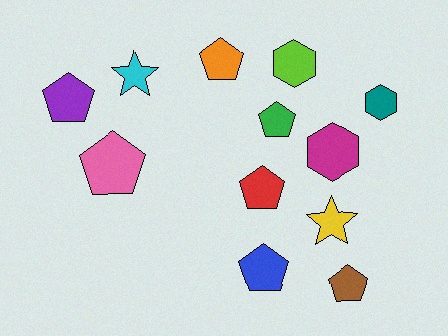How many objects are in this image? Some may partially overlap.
There are 12 objects.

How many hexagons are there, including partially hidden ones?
There are 3 hexagons.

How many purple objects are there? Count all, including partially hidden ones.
There is 1 purple object.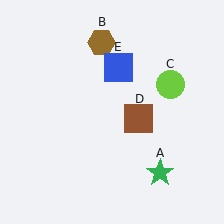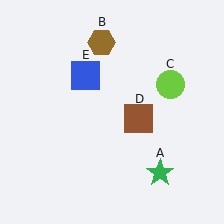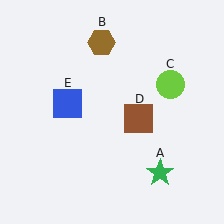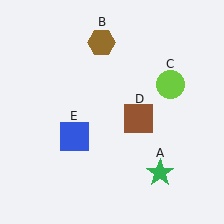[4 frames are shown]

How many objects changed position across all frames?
1 object changed position: blue square (object E).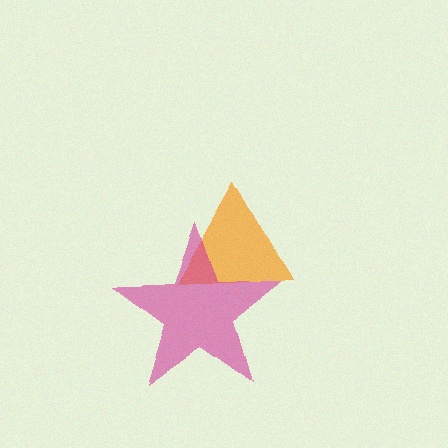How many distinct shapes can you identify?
There are 2 distinct shapes: an orange triangle, a magenta star.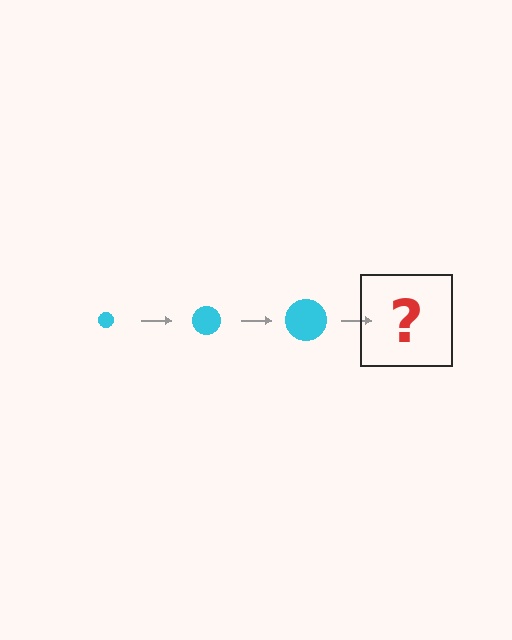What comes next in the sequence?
The next element should be a cyan circle, larger than the previous one.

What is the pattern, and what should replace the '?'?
The pattern is that the circle gets progressively larger each step. The '?' should be a cyan circle, larger than the previous one.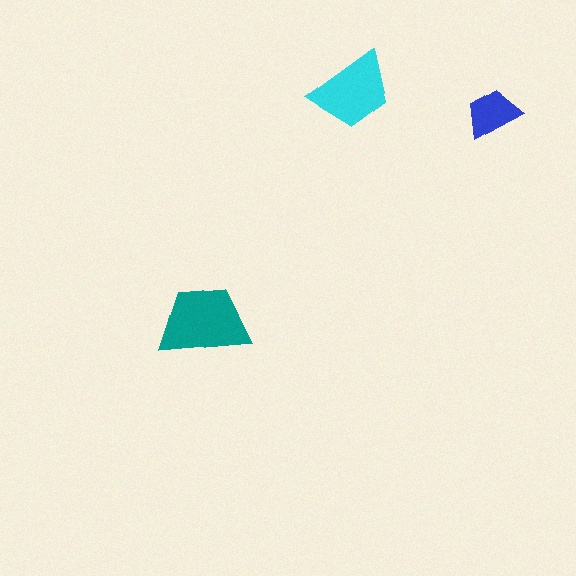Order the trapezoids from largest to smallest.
the teal one, the cyan one, the blue one.